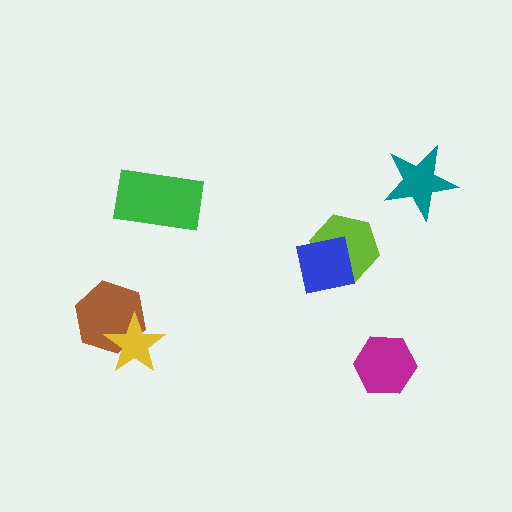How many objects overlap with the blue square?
1 object overlaps with the blue square.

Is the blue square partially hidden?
No, no other shape covers it.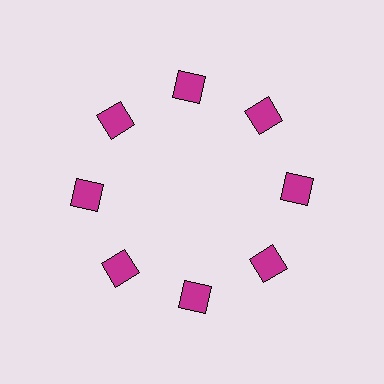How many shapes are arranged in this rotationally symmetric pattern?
There are 8 shapes, arranged in 8 groups of 1.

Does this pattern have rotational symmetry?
Yes, this pattern has 8-fold rotational symmetry. It looks the same after rotating 45 degrees around the center.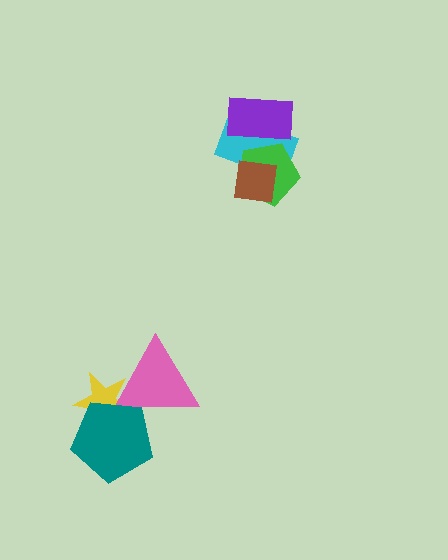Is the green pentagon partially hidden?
Yes, it is partially covered by another shape.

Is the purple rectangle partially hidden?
No, no other shape covers it.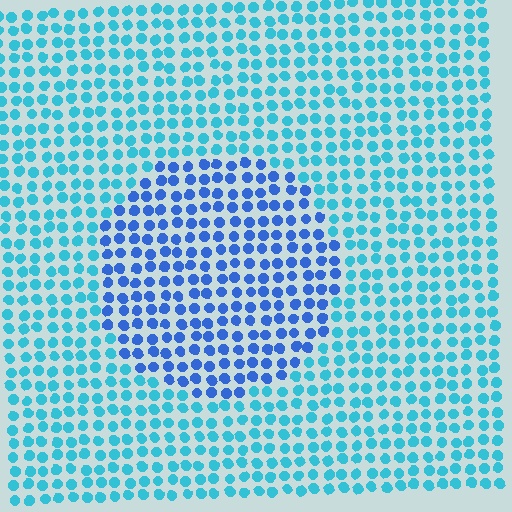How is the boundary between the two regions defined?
The boundary is defined purely by a slight shift in hue (about 34 degrees). Spacing, size, and orientation are identical on both sides.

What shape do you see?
I see a circle.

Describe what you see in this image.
The image is filled with small cyan elements in a uniform arrangement. A circle-shaped region is visible where the elements are tinted to a slightly different hue, forming a subtle color boundary.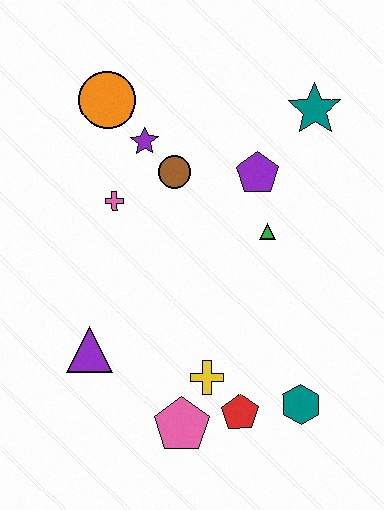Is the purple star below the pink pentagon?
No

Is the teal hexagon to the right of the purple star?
Yes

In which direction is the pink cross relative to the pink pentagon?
The pink cross is above the pink pentagon.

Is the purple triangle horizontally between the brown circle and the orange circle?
No